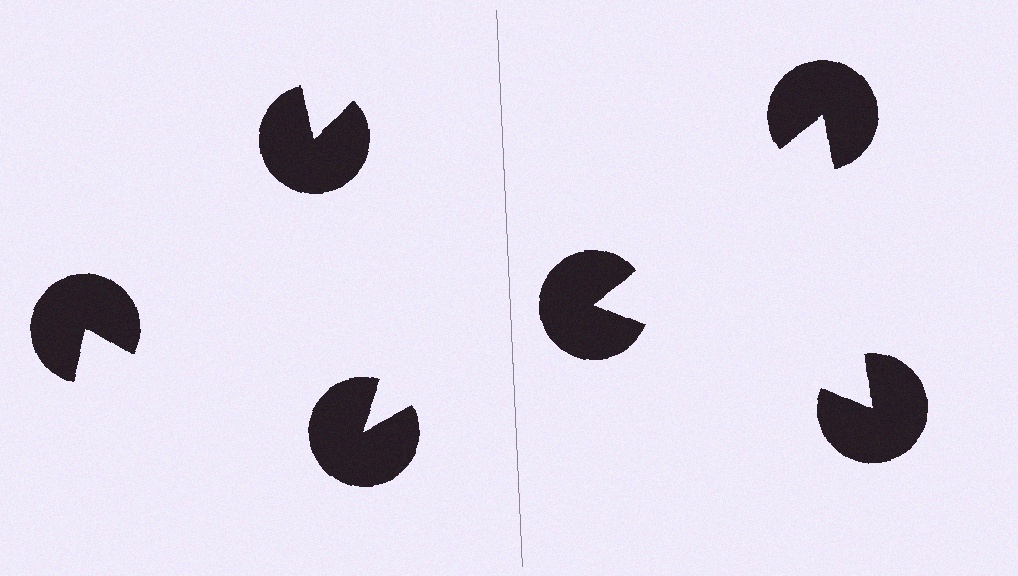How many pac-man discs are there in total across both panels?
6 — 3 on each side.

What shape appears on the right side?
An illusory triangle.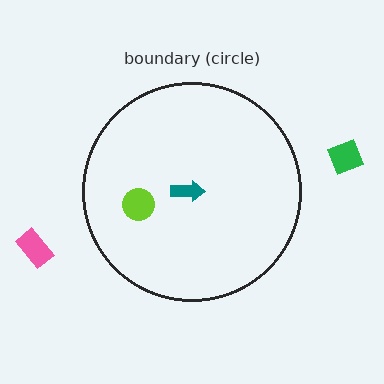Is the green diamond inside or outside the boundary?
Outside.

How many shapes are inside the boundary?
2 inside, 2 outside.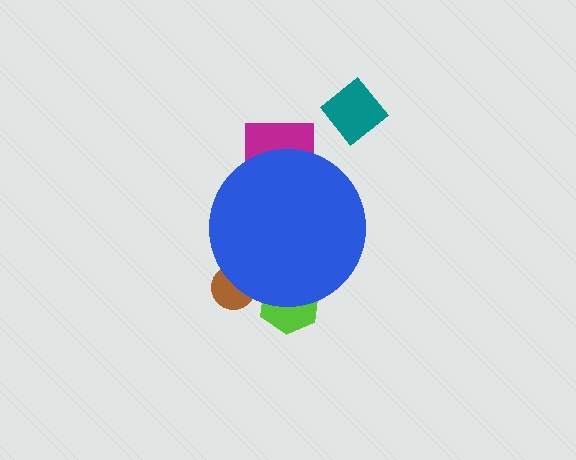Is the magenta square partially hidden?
Yes, the magenta square is partially hidden behind the blue circle.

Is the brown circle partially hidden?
Yes, the brown circle is partially hidden behind the blue circle.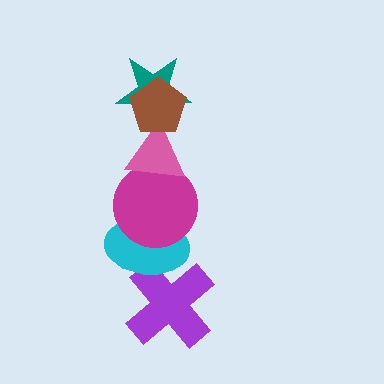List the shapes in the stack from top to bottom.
From top to bottom: the brown pentagon, the teal star, the pink triangle, the magenta circle, the cyan ellipse, the purple cross.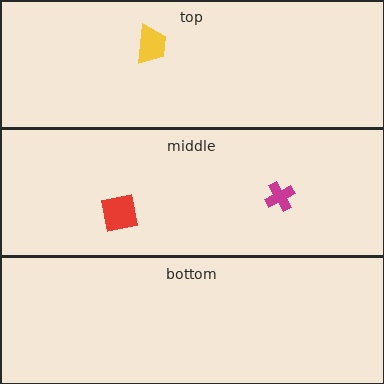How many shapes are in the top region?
1.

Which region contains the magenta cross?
The middle region.